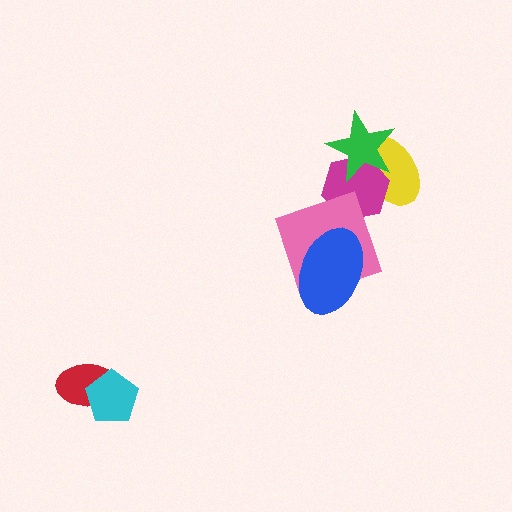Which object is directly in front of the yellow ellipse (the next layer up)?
The magenta hexagon is directly in front of the yellow ellipse.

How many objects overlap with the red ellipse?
1 object overlaps with the red ellipse.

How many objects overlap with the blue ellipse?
1 object overlaps with the blue ellipse.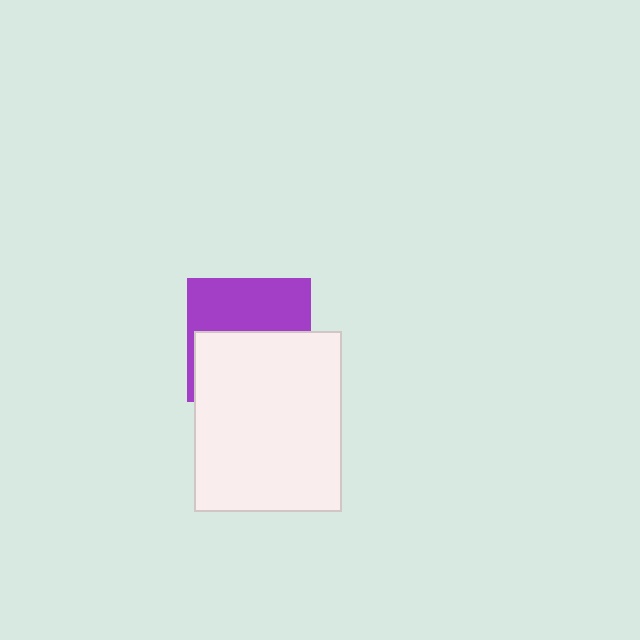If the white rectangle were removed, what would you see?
You would see the complete purple square.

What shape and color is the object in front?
The object in front is a white rectangle.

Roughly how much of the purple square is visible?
About half of it is visible (roughly 46%).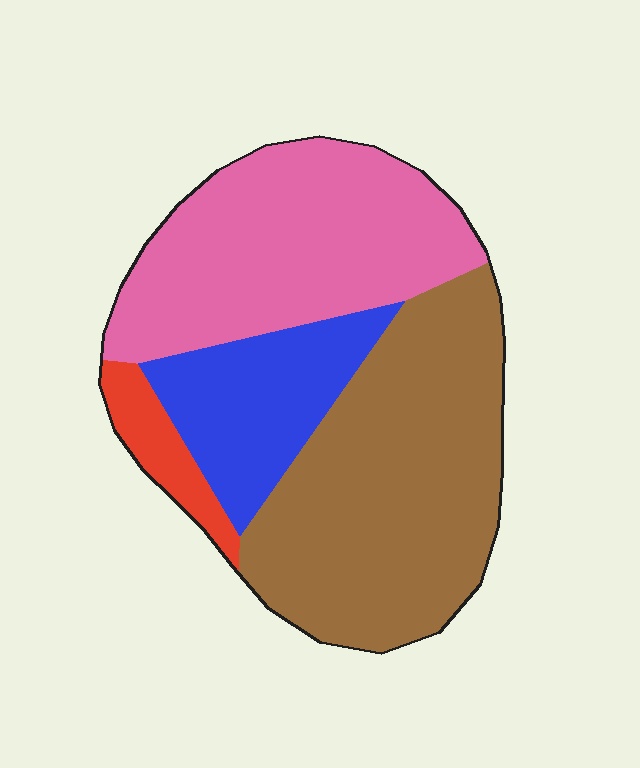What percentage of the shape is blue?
Blue covers roughly 15% of the shape.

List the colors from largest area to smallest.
From largest to smallest: brown, pink, blue, red.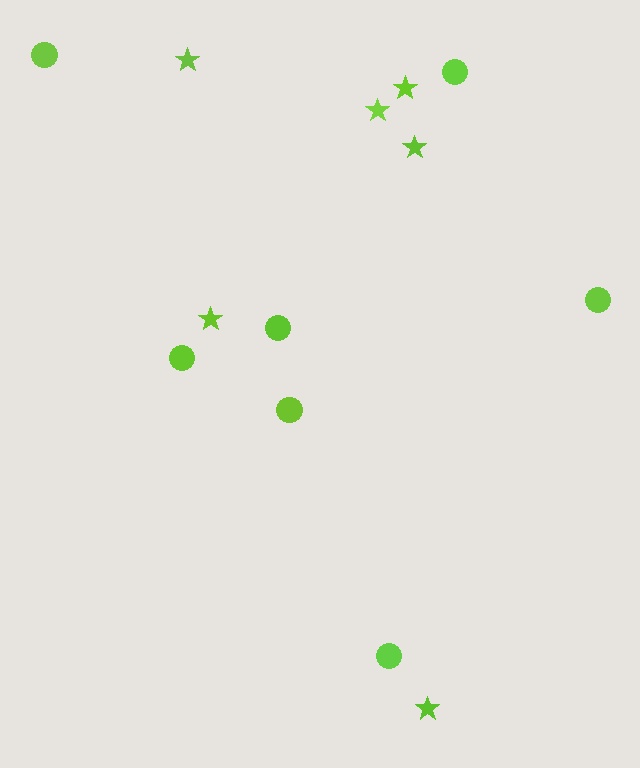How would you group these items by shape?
There are 2 groups: one group of circles (7) and one group of stars (6).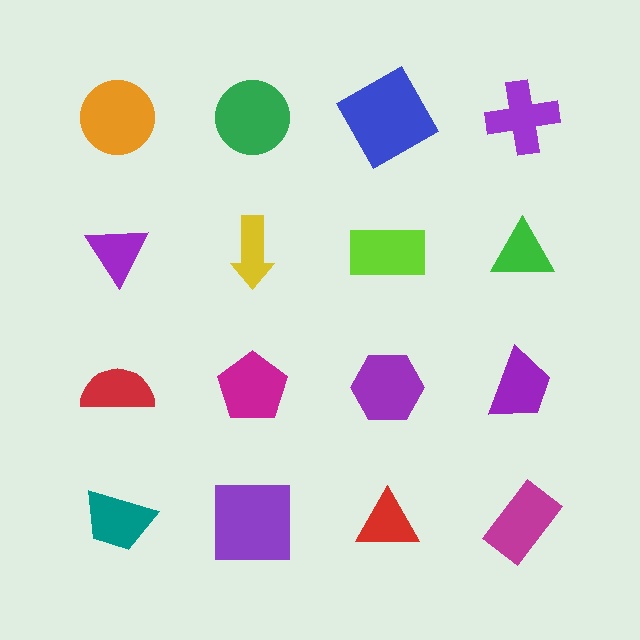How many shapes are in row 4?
4 shapes.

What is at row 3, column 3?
A purple hexagon.